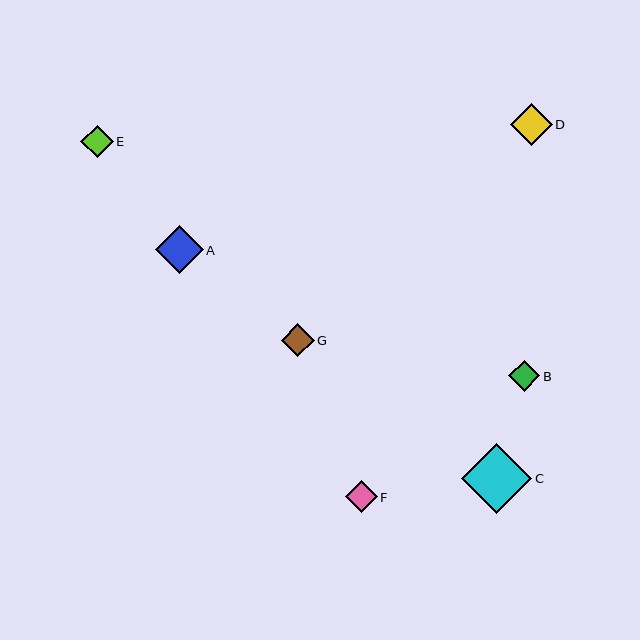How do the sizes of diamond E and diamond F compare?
Diamond E and diamond F are approximately the same size.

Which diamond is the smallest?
Diamond B is the smallest with a size of approximately 31 pixels.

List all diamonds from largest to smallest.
From largest to smallest: C, A, D, G, E, F, B.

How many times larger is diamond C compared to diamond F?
Diamond C is approximately 2.2 times the size of diamond F.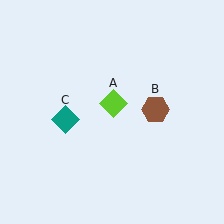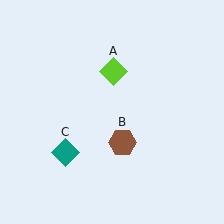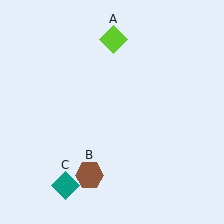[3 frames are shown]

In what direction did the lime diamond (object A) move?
The lime diamond (object A) moved up.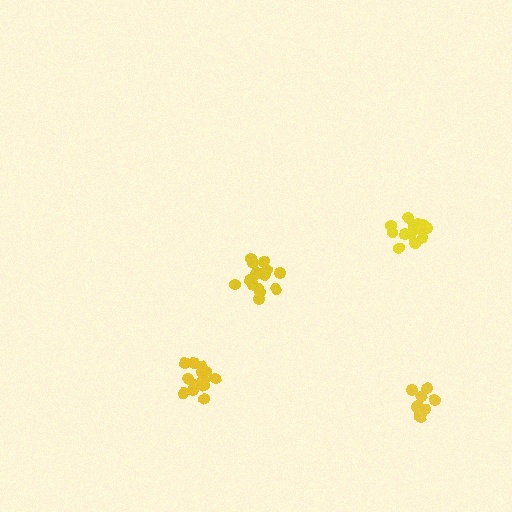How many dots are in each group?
Group 1: 15 dots, Group 2: 9 dots, Group 3: 14 dots, Group 4: 14 dots (52 total).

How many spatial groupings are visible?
There are 4 spatial groupings.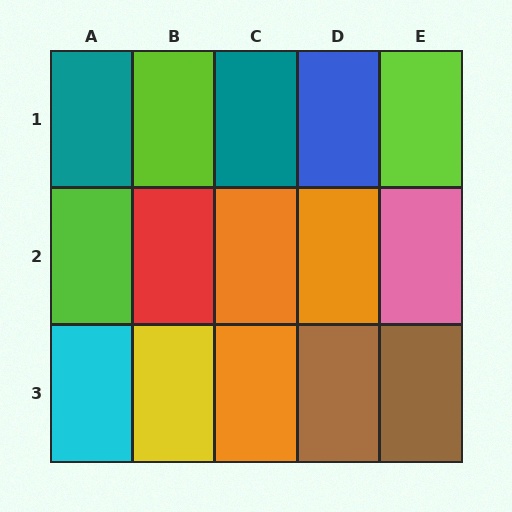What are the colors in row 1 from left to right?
Teal, lime, teal, blue, lime.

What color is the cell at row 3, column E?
Brown.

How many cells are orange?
3 cells are orange.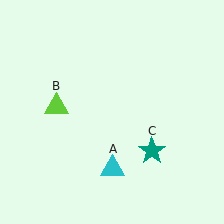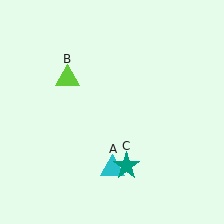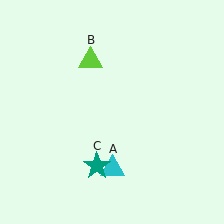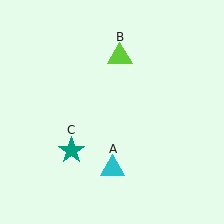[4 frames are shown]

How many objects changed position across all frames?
2 objects changed position: lime triangle (object B), teal star (object C).